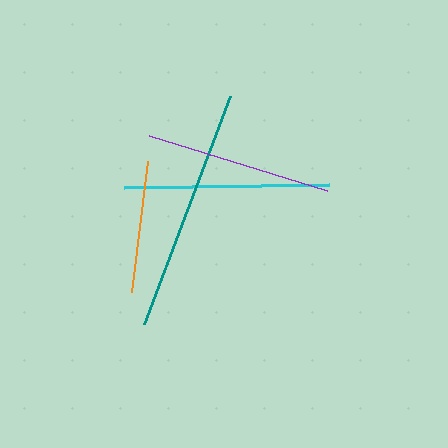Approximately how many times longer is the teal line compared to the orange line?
The teal line is approximately 1.9 times the length of the orange line.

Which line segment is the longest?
The teal line is the longest at approximately 244 pixels.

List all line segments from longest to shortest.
From longest to shortest: teal, cyan, purple, orange.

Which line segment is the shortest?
The orange line is the shortest at approximately 132 pixels.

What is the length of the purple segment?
The purple segment is approximately 186 pixels long.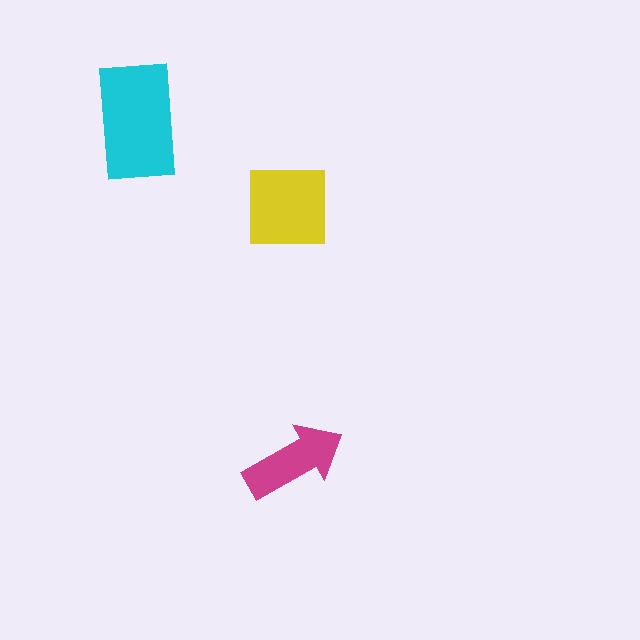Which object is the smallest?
The magenta arrow.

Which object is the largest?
The cyan rectangle.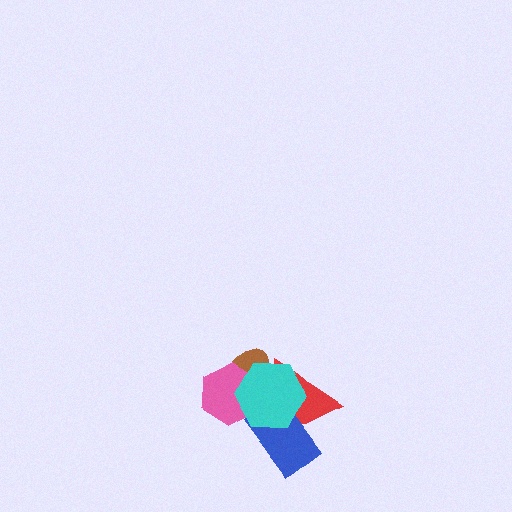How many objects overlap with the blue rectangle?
2 objects overlap with the blue rectangle.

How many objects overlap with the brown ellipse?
3 objects overlap with the brown ellipse.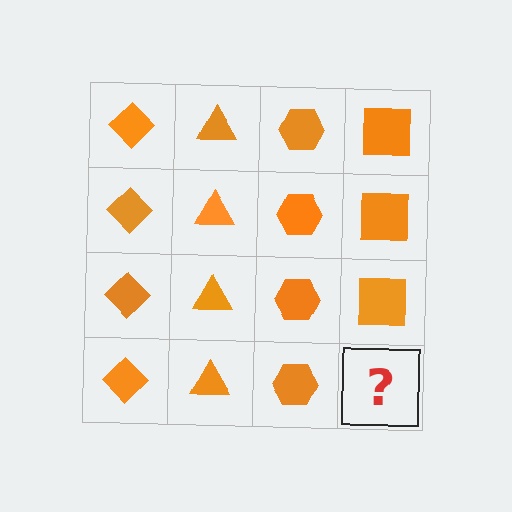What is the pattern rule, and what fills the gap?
The rule is that each column has a consistent shape. The gap should be filled with an orange square.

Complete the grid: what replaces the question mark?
The question mark should be replaced with an orange square.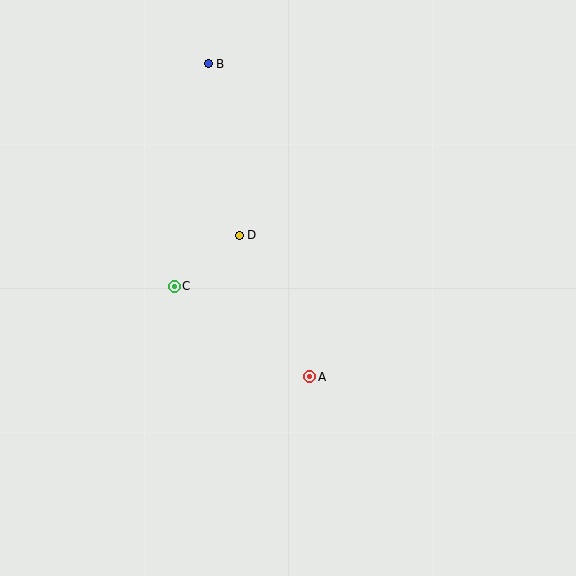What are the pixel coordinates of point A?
Point A is at (310, 377).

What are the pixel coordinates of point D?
Point D is at (239, 235).